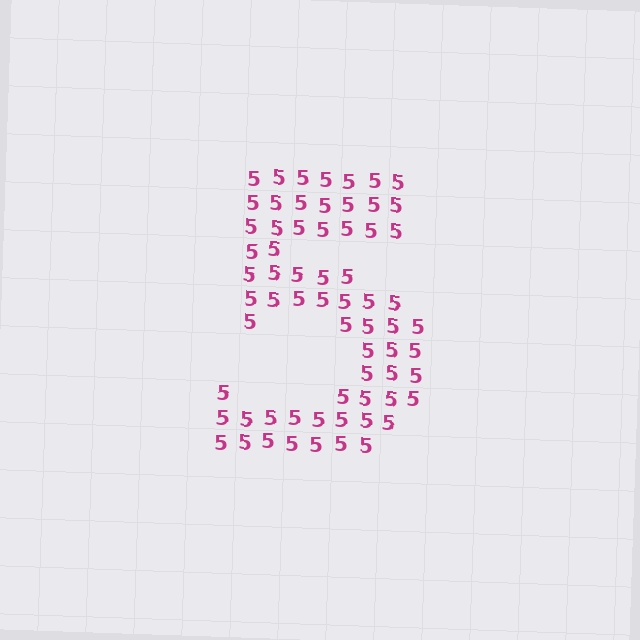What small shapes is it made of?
It is made of small digit 5's.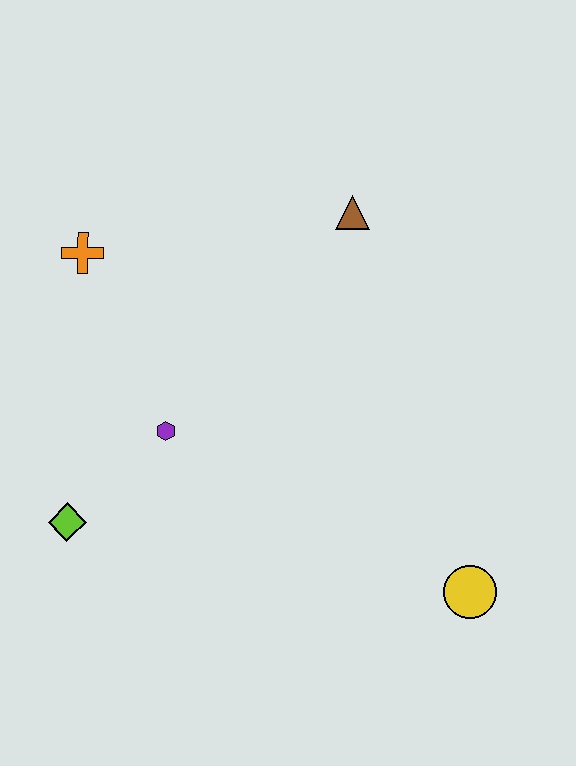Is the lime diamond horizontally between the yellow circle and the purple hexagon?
No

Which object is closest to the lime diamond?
The purple hexagon is closest to the lime diamond.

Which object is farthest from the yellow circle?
The orange cross is farthest from the yellow circle.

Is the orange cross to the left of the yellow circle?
Yes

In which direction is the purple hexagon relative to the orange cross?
The purple hexagon is below the orange cross.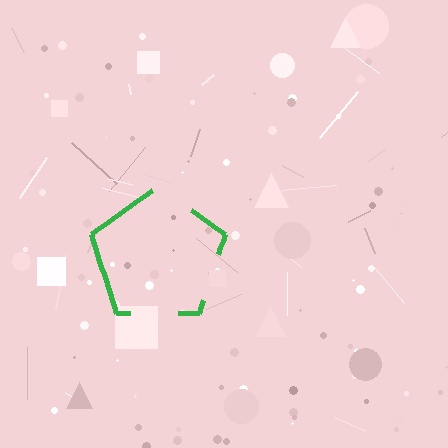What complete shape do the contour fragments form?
The contour fragments form a pentagon.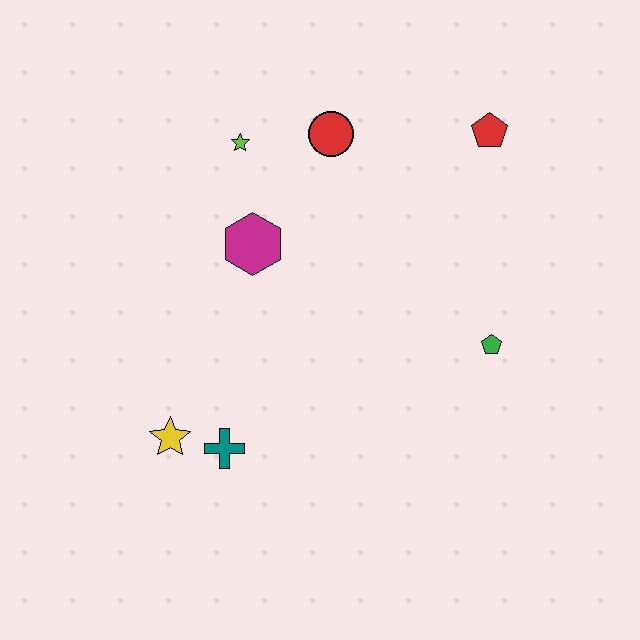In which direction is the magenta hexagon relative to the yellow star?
The magenta hexagon is above the yellow star.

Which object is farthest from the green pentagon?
The yellow star is farthest from the green pentagon.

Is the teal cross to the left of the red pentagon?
Yes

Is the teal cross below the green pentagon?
Yes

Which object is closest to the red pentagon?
The red circle is closest to the red pentagon.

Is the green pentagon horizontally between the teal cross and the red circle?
No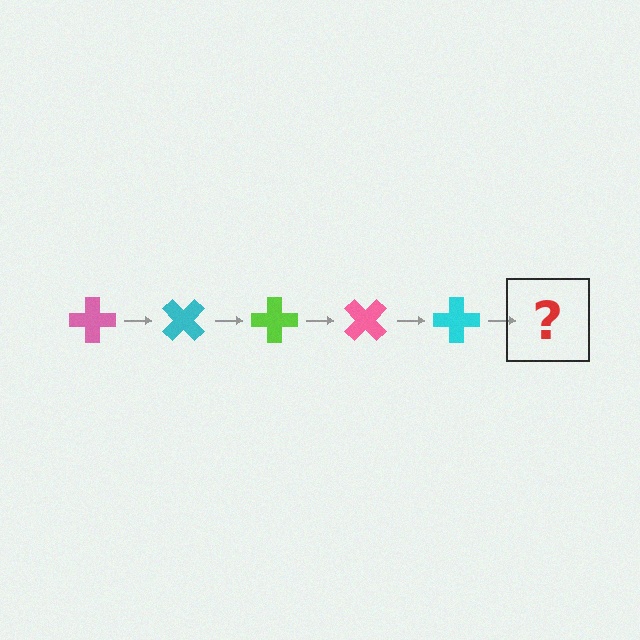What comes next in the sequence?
The next element should be a lime cross, rotated 225 degrees from the start.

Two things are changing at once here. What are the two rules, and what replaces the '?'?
The two rules are that it rotates 45 degrees each step and the color cycles through pink, cyan, and lime. The '?' should be a lime cross, rotated 225 degrees from the start.